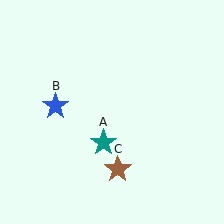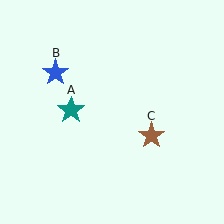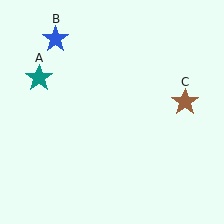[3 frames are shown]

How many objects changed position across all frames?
3 objects changed position: teal star (object A), blue star (object B), brown star (object C).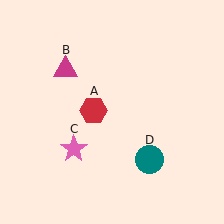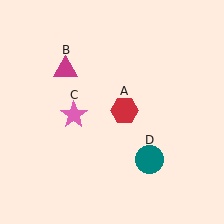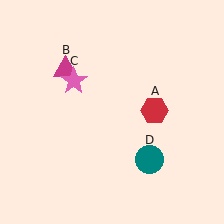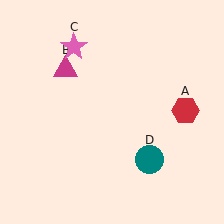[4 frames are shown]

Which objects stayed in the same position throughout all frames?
Magenta triangle (object B) and teal circle (object D) remained stationary.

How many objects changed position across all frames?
2 objects changed position: red hexagon (object A), pink star (object C).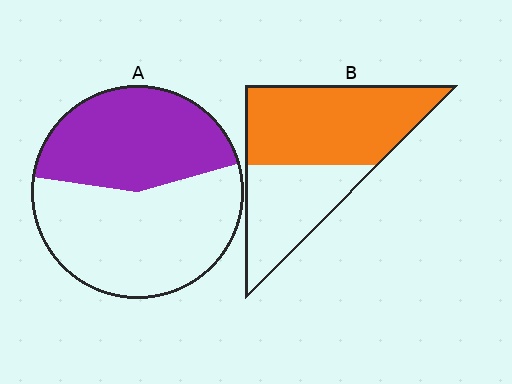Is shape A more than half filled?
No.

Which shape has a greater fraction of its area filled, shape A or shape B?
Shape B.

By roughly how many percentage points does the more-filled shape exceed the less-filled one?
By roughly 15 percentage points (B over A).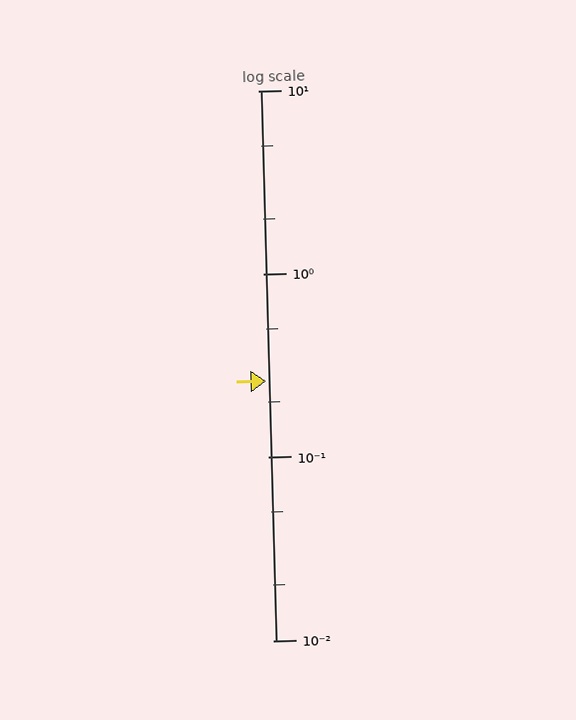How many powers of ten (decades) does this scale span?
The scale spans 3 decades, from 0.01 to 10.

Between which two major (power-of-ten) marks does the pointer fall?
The pointer is between 0.1 and 1.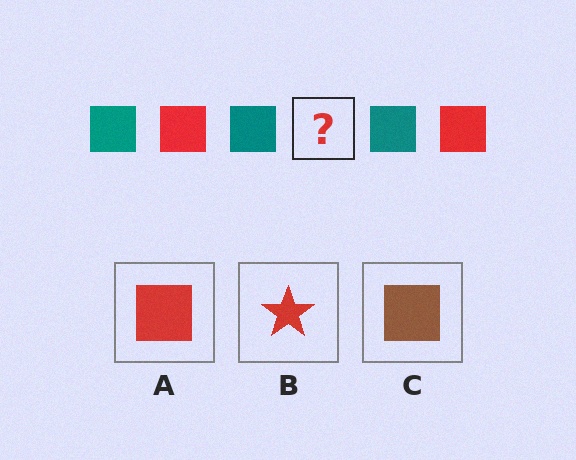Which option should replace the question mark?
Option A.